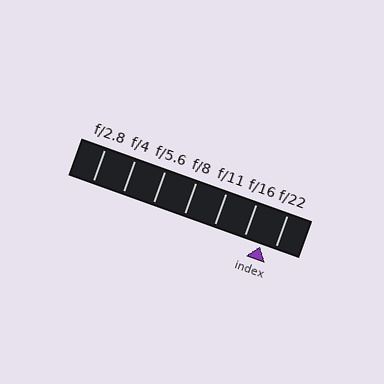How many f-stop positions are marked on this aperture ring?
There are 7 f-stop positions marked.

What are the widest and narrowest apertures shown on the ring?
The widest aperture shown is f/2.8 and the narrowest is f/22.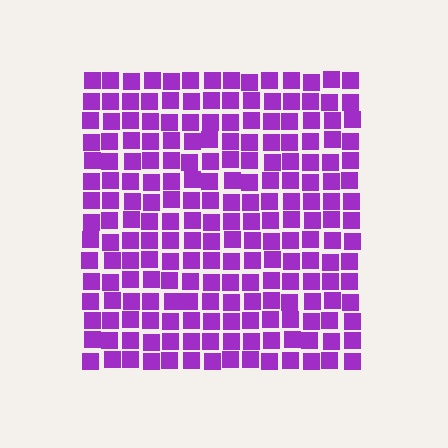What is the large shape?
The large shape is a square.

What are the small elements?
The small elements are squares.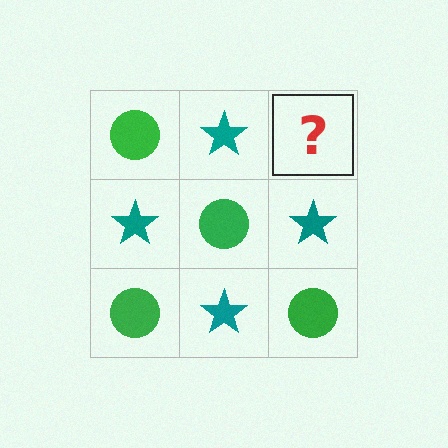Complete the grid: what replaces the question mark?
The question mark should be replaced with a green circle.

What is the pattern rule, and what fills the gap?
The rule is that it alternates green circle and teal star in a checkerboard pattern. The gap should be filled with a green circle.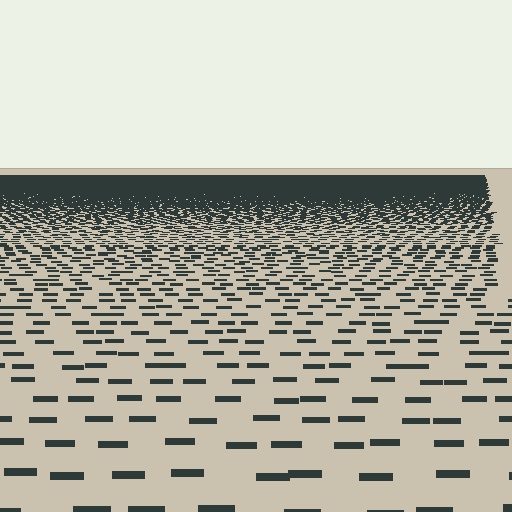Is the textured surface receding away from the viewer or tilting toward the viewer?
The surface is receding away from the viewer. Texture elements get smaller and denser toward the top.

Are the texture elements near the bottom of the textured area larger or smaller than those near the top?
Larger. Near the bottom, elements are closer to the viewer and appear at a bigger on-screen size.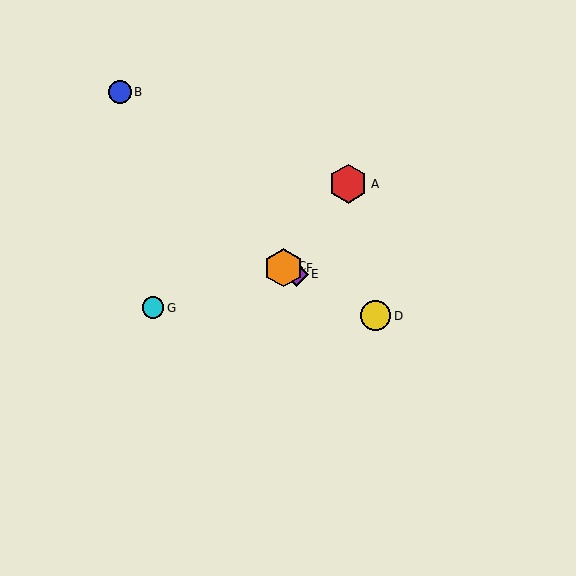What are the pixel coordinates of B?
Object B is at (120, 92).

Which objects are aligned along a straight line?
Objects C, D, E, F are aligned along a straight line.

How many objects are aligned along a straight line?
4 objects (C, D, E, F) are aligned along a straight line.